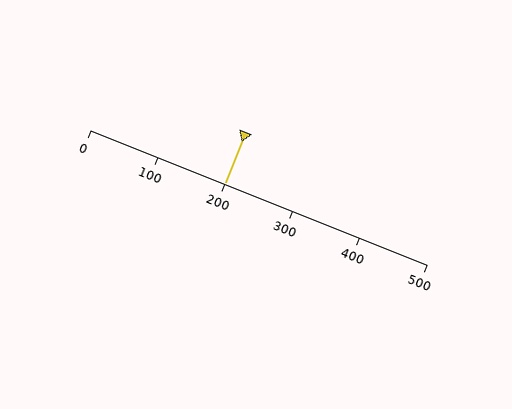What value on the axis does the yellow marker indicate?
The marker indicates approximately 200.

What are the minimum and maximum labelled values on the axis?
The axis runs from 0 to 500.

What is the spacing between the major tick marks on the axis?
The major ticks are spaced 100 apart.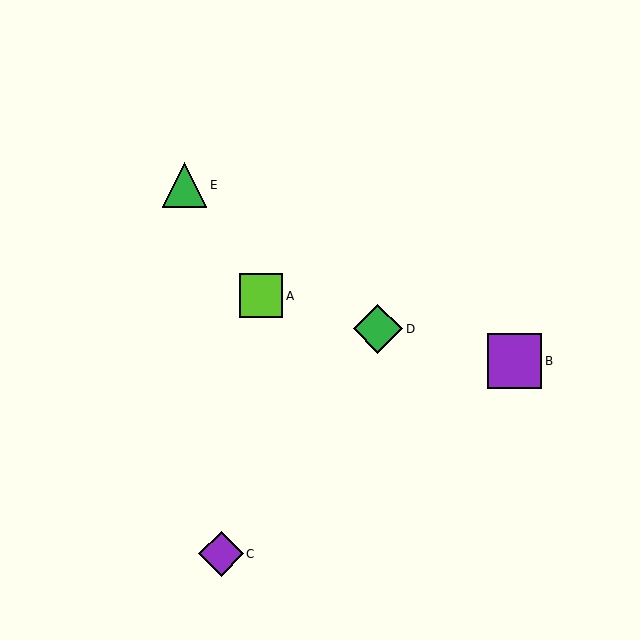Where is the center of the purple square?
The center of the purple square is at (514, 361).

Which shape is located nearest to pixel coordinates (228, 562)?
The purple diamond (labeled C) at (221, 554) is nearest to that location.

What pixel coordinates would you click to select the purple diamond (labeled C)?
Click at (221, 554) to select the purple diamond C.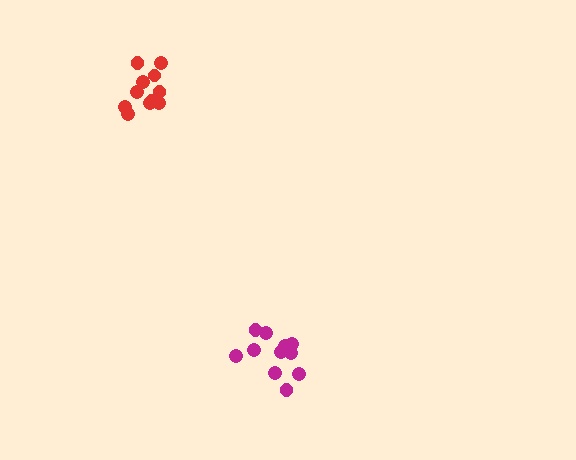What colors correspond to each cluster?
The clusters are colored: red, magenta.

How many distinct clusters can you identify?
There are 2 distinct clusters.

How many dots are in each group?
Group 1: 11 dots, Group 2: 11 dots (22 total).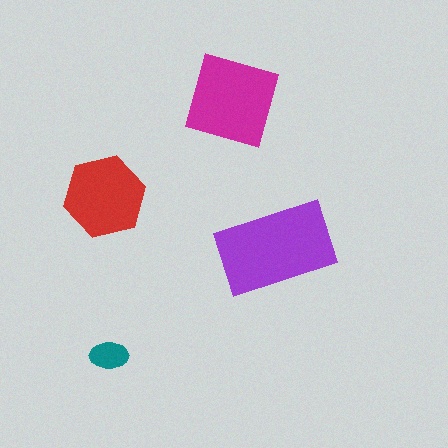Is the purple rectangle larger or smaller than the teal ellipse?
Larger.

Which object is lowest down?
The teal ellipse is bottommost.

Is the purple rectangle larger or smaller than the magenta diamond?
Larger.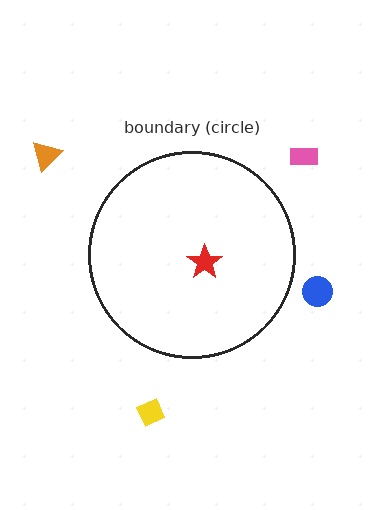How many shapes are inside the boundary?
1 inside, 4 outside.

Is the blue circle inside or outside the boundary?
Outside.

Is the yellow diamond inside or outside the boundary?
Outside.